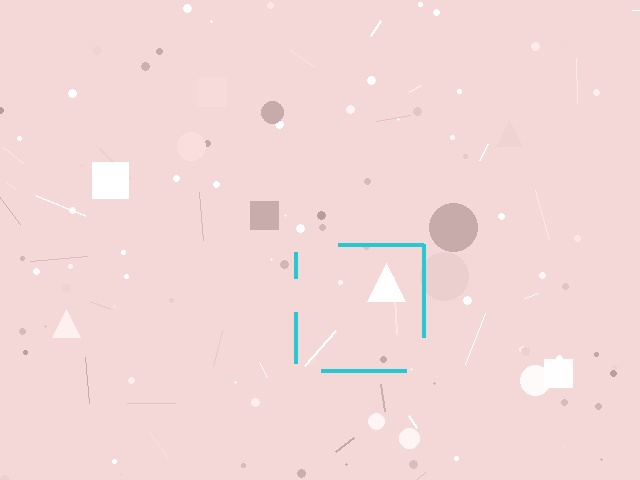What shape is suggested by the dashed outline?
The dashed outline suggests a square.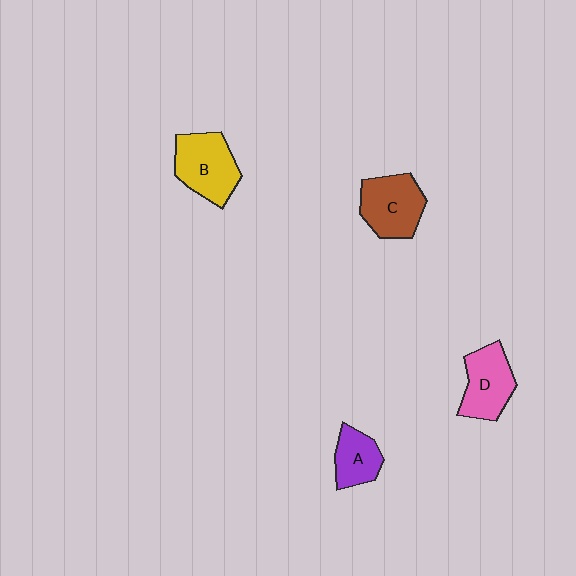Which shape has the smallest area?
Shape A (purple).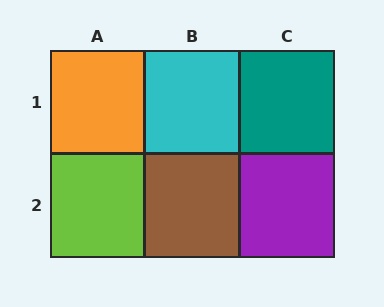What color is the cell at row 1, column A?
Orange.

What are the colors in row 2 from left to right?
Lime, brown, purple.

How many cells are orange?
1 cell is orange.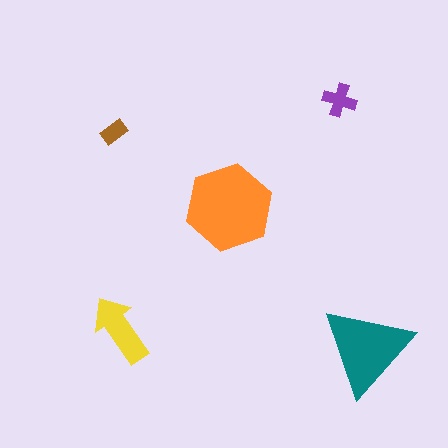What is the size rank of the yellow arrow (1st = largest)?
3rd.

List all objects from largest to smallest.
The orange hexagon, the teal triangle, the yellow arrow, the purple cross, the brown rectangle.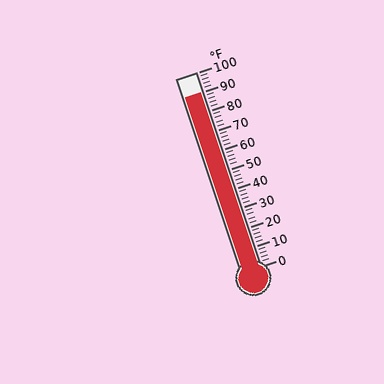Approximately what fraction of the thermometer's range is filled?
The thermometer is filled to approximately 90% of its range.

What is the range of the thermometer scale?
The thermometer scale ranges from 0°F to 100°F.